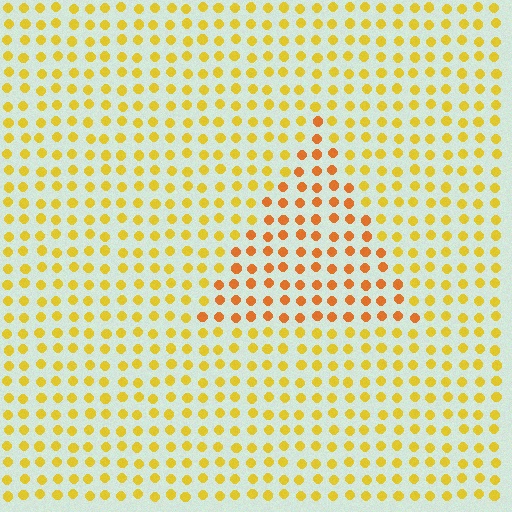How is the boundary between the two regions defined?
The boundary is defined purely by a slight shift in hue (about 28 degrees). Spacing, size, and orientation are identical on both sides.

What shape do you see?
I see a triangle.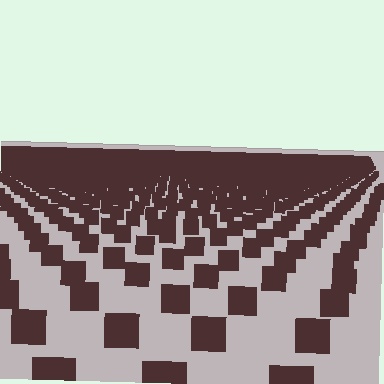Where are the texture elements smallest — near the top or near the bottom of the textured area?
Near the top.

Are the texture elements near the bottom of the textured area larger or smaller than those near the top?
Larger. Near the bottom, elements are closer to the viewer and appear at a bigger on-screen size.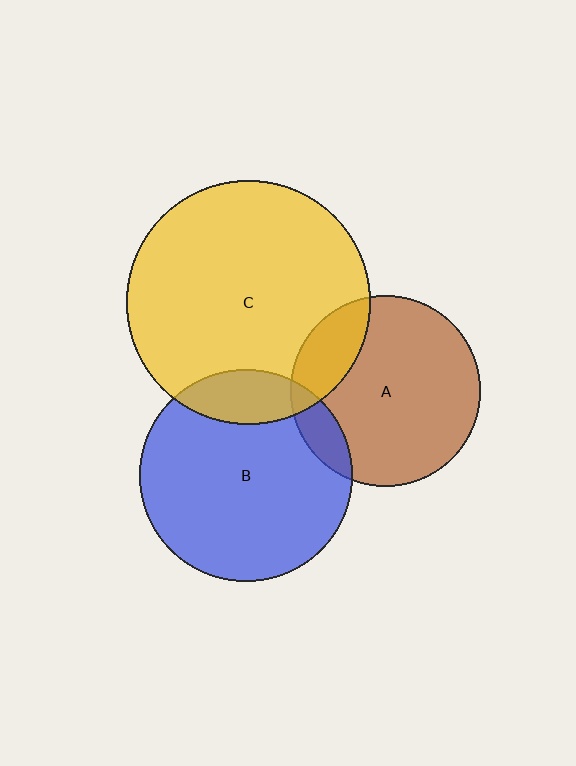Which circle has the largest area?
Circle C (yellow).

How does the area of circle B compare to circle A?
Approximately 1.2 times.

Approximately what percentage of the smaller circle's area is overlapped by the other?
Approximately 20%.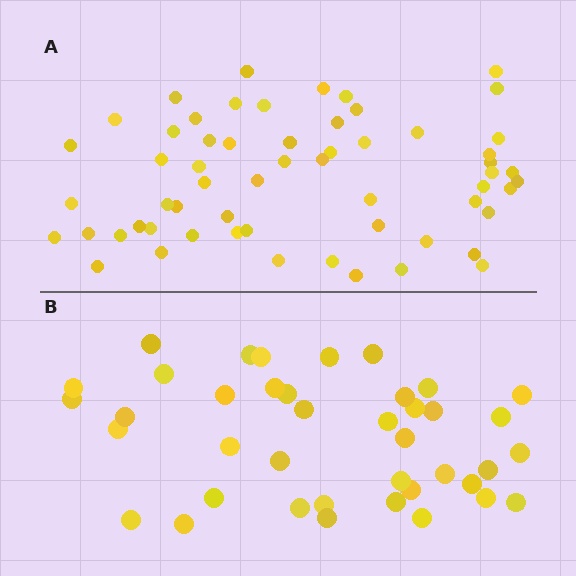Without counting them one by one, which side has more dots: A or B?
Region A (the top region) has more dots.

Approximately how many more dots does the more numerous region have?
Region A has approximately 20 more dots than region B.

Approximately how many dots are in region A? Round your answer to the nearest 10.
About 60 dots. (The exact count is 59, which rounds to 60.)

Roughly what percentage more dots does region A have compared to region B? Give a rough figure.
About 50% more.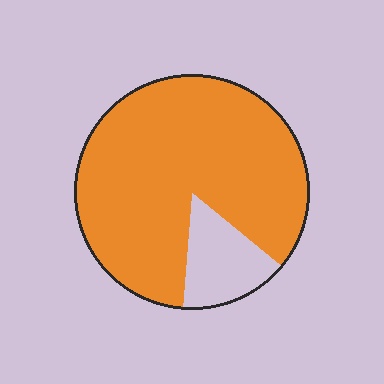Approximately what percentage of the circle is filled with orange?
Approximately 85%.